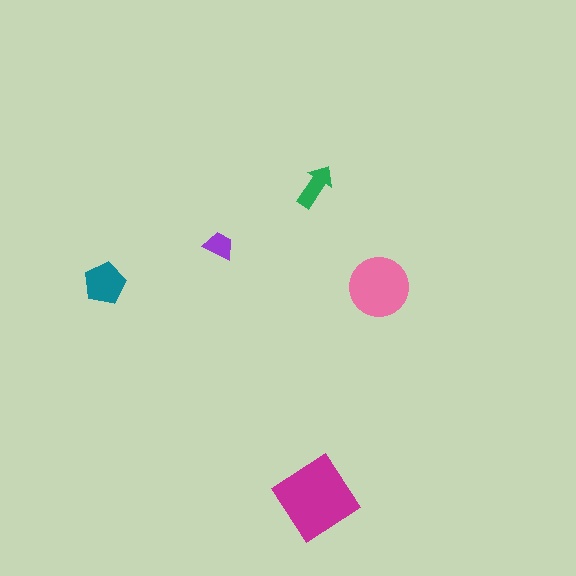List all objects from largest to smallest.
The magenta diamond, the pink circle, the teal pentagon, the green arrow, the purple trapezoid.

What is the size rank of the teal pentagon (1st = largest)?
3rd.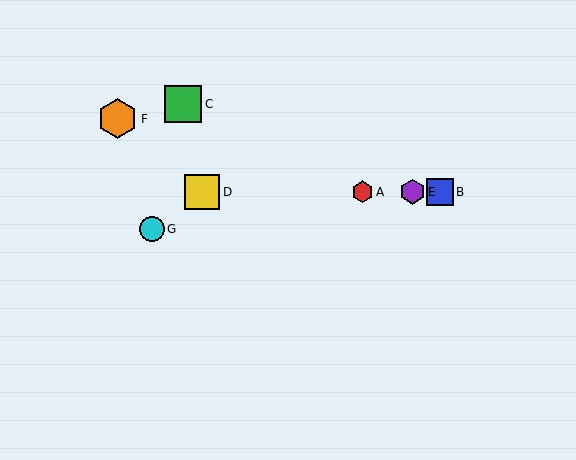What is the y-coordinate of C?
Object C is at y≈104.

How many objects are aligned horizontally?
4 objects (A, B, D, E) are aligned horizontally.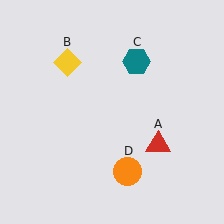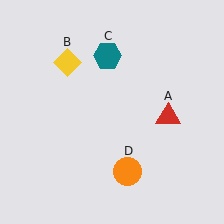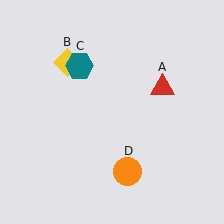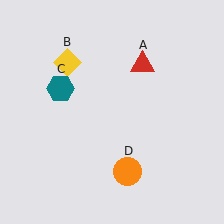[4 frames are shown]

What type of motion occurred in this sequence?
The red triangle (object A), teal hexagon (object C) rotated counterclockwise around the center of the scene.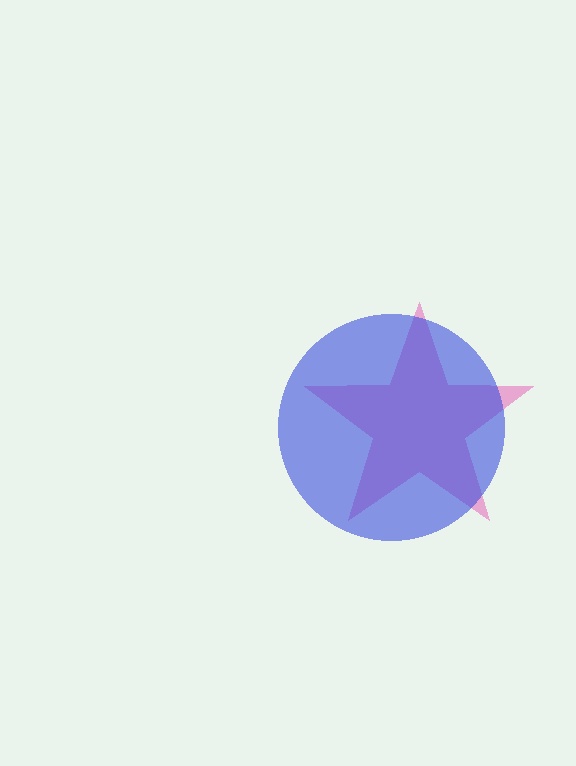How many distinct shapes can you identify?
There are 2 distinct shapes: a pink star, a blue circle.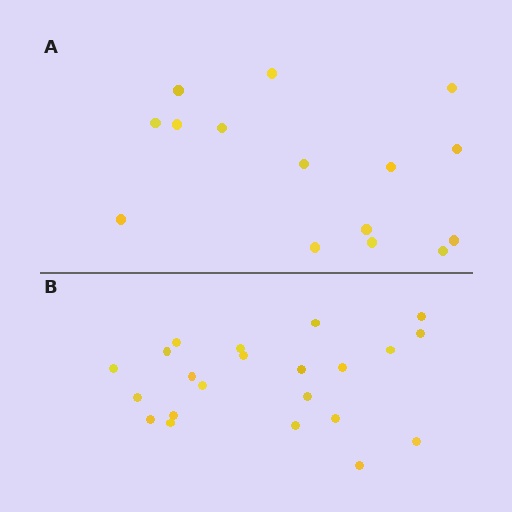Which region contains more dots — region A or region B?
Region B (the bottom region) has more dots.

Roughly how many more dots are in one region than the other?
Region B has roughly 8 or so more dots than region A.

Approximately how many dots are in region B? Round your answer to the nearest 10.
About 20 dots. (The exact count is 22, which rounds to 20.)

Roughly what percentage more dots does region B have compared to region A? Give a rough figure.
About 45% more.